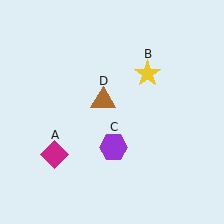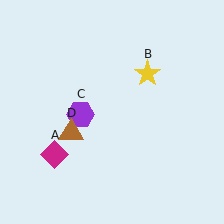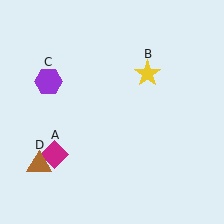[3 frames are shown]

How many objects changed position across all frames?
2 objects changed position: purple hexagon (object C), brown triangle (object D).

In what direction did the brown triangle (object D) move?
The brown triangle (object D) moved down and to the left.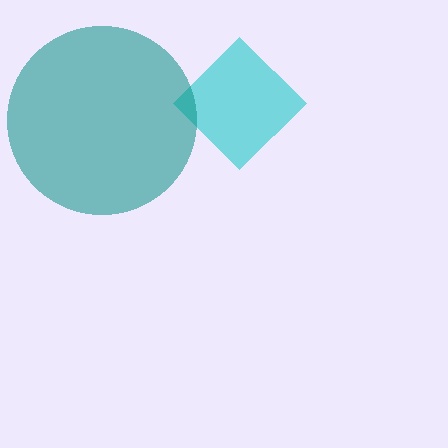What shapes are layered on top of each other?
The layered shapes are: a cyan diamond, a teal circle.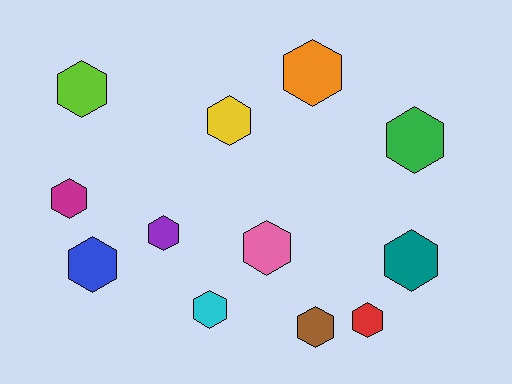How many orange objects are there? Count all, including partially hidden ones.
There is 1 orange object.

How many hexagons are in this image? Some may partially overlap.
There are 12 hexagons.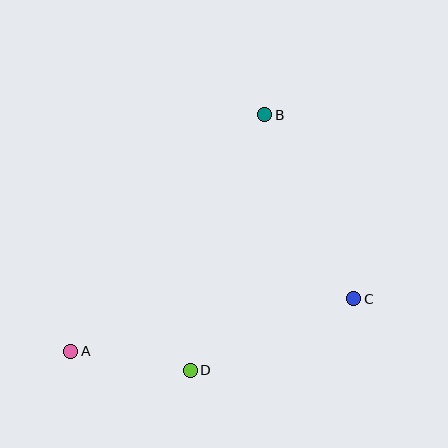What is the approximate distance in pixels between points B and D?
The distance between B and D is approximately 266 pixels.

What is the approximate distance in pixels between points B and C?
The distance between B and C is approximately 204 pixels.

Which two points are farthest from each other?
Points A and B are farthest from each other.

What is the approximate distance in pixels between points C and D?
The distance between C and D is approximately 179 pixels.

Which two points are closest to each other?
Points A and D are closest to each other.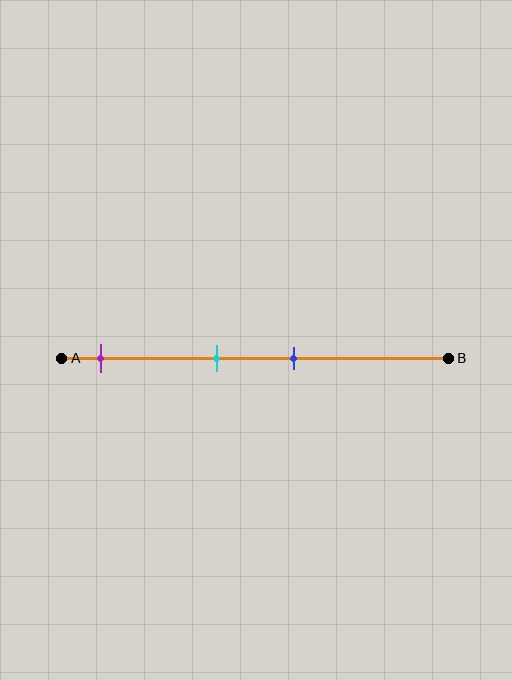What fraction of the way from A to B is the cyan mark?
The cyan mark is approximately 40% (0.4) of the way from A to B.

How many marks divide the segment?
There are 3 marks dividing the segment.